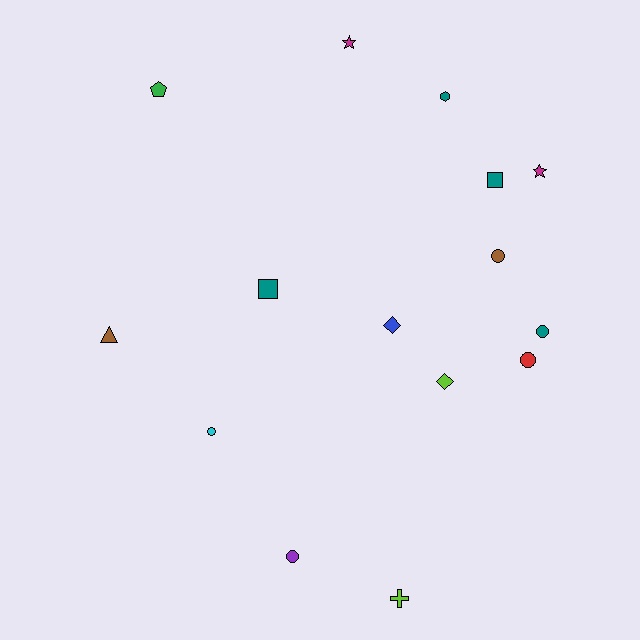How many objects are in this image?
There are 15 objects.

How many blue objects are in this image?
There is 1 blue object.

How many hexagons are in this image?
There is 1 hexagon.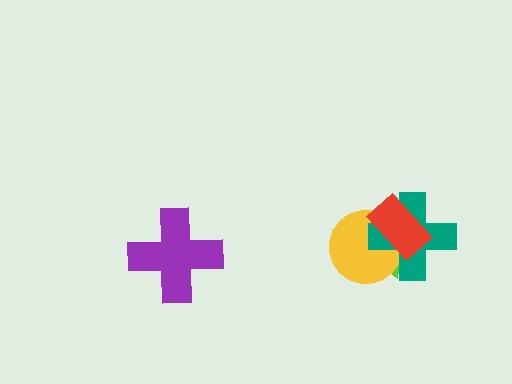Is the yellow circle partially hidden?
Yes, it is partially covered by another shape.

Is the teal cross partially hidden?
Yes, it is partially covered by another shape.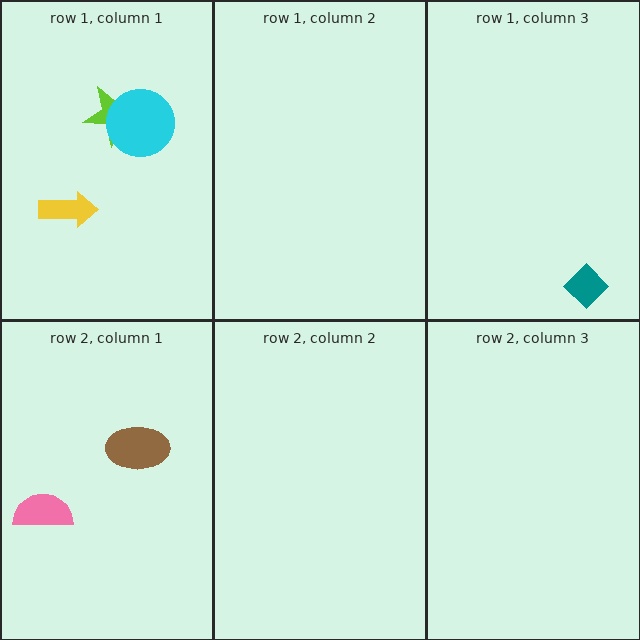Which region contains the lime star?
The row 1, column 1 region.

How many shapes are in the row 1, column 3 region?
1.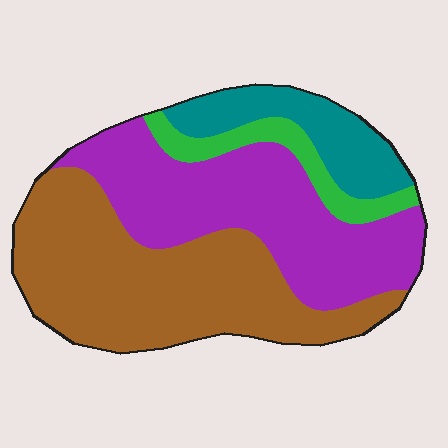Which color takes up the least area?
Green, at roughly 10%.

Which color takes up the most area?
Brown, at roughly 40%.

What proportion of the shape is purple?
Purple takes up between a quarter and a half of the shape.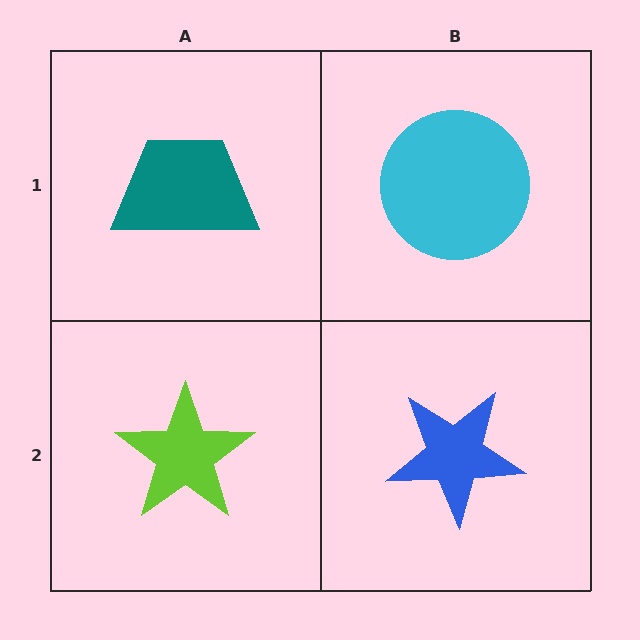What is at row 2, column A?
A lime star.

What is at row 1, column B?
A cyan circle.